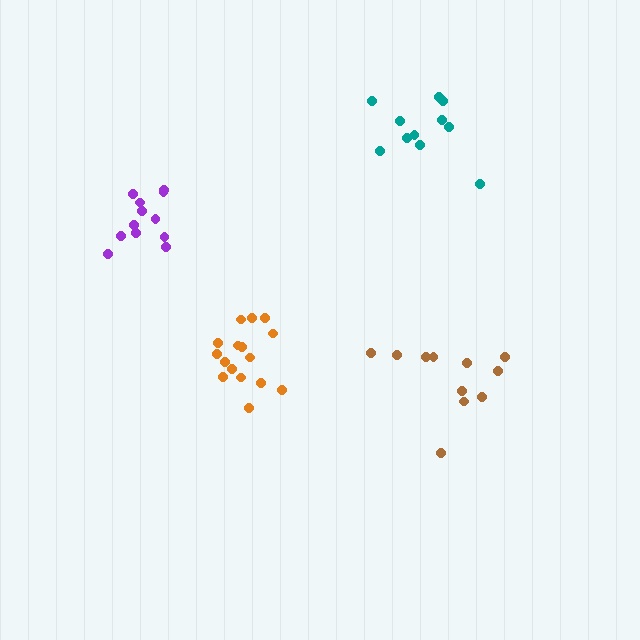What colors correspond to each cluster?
The clusters are colored: orange, purple, teal, brown.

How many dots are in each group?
Group 1: 16 dots, Group 2: 12 dots, Group 3: 11 dots, Group 4: 11 dots (50 total).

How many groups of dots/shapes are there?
There are 4 groups.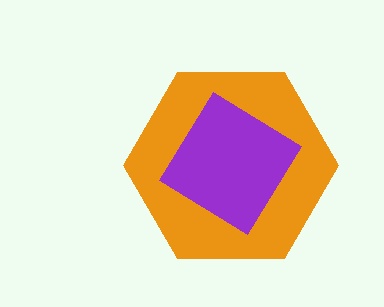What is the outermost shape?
The orange hexagon.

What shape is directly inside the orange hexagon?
The purple diamond.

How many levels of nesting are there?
2.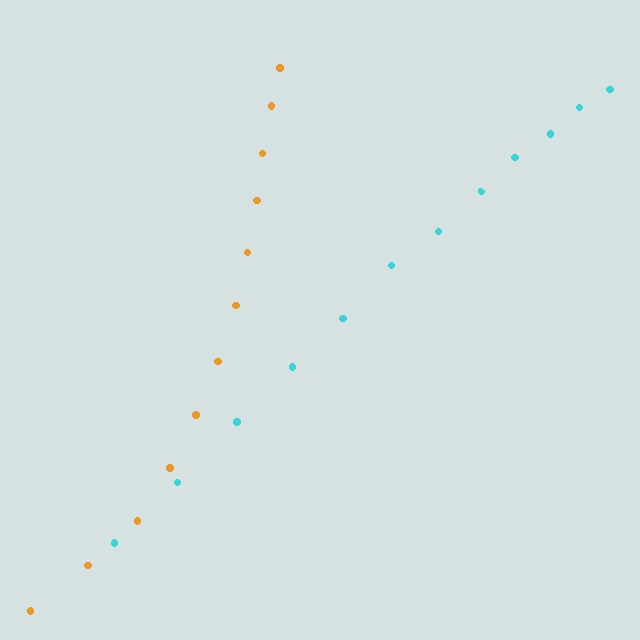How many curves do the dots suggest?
There are 2 distinct paths.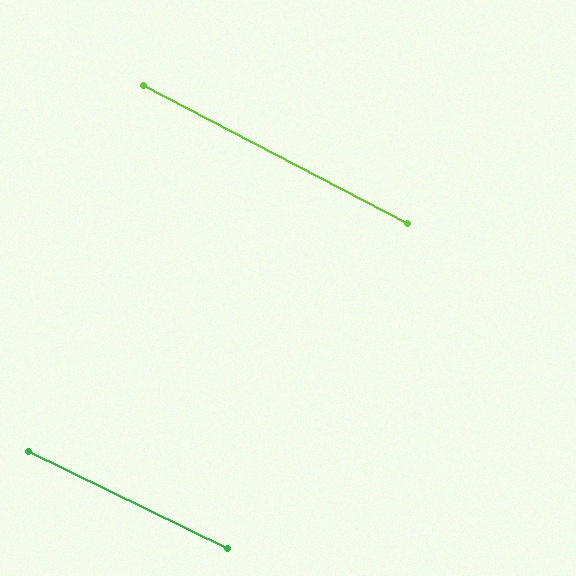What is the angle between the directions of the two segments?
Approximately 2 degrees.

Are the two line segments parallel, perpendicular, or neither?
Parallel — their directions differ by only 1.5°.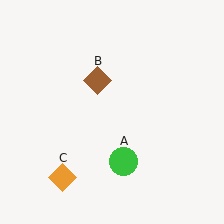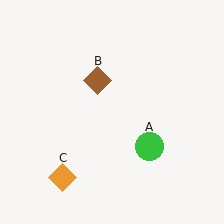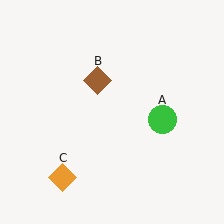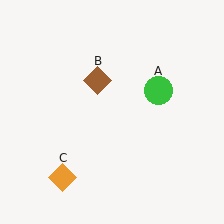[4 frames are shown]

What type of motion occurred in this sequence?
The green circle (object A) rotated counterclockwise around the center of the scene.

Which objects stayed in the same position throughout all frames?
Brown diamond (object B) and orange diamond (object C) remained stationary.